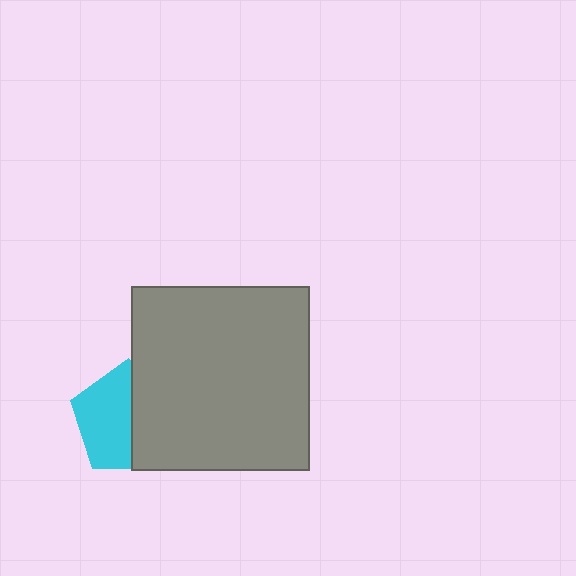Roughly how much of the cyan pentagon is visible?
About half of it is visible (roughly 54%).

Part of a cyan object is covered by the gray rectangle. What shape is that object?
It is a pentagon.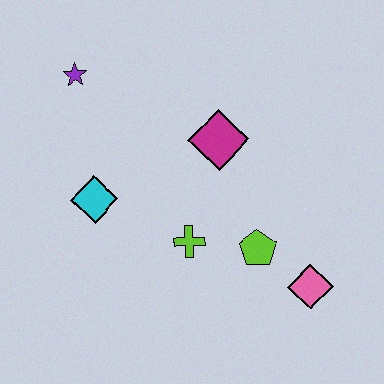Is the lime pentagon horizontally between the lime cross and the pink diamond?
Yes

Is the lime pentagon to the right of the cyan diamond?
Yes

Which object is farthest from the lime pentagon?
The purple star is farthest from the lime pentagon.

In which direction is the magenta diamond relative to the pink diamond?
The magenta diamond is above the pink diamond.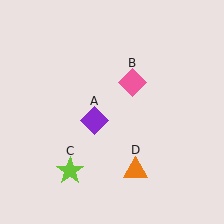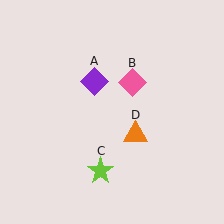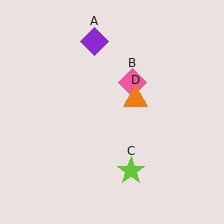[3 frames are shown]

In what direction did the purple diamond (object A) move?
The purple diamond (object A) moved up.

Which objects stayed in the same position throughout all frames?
Pink diamond (object B) remained stationary.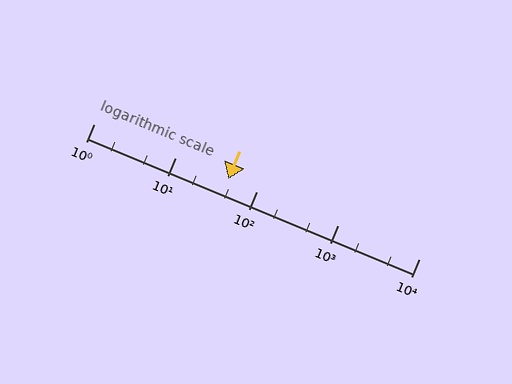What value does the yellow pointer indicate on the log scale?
The pointer indicates approximately 45.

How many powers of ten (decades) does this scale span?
The scale spans 4 decades, from 1 to 10000.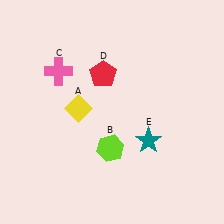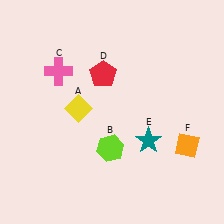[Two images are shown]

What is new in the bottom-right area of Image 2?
An orange diamond (F) was added in the bottom-right area of Image 2.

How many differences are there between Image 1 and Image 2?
There is 1 difference between the two images.